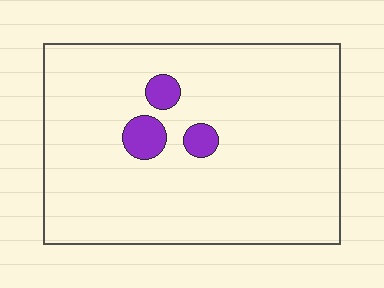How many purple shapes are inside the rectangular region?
3.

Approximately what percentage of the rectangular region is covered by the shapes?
Approximately 5%.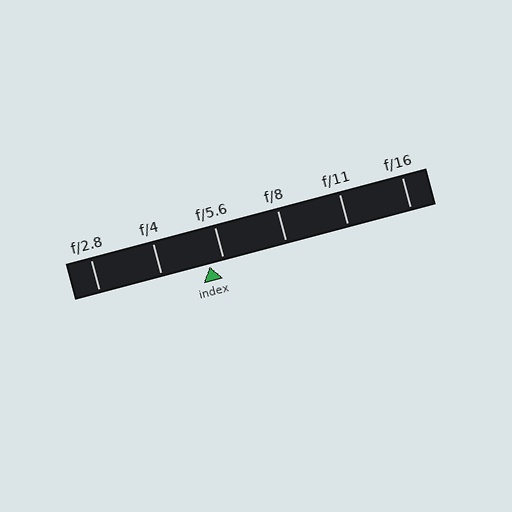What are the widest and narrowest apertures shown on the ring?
The widest aperture shown is f/2.8 and the narrowest is f/16.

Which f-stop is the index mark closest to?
The index mark is closest to f/5.6.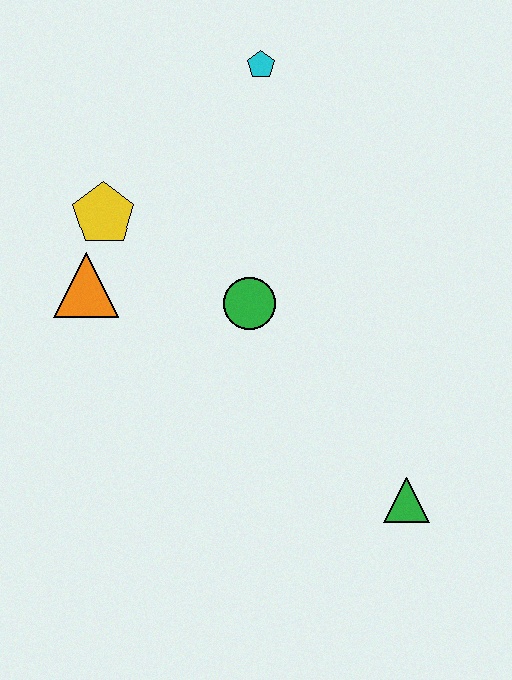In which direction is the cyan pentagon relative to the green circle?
The cyan pentagon is above the green circle.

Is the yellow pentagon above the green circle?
Yes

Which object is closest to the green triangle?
The green circle is closest to the green triangle.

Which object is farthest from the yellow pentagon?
The green triangle is farthest from the yellow pentagon.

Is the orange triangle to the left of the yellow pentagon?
Yes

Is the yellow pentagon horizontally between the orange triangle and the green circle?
Yes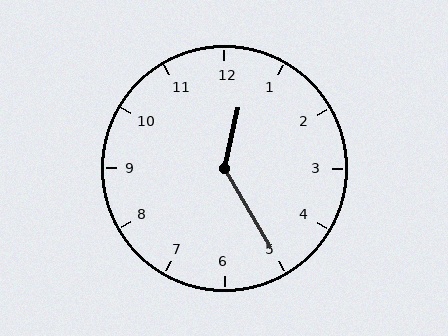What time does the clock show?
12:25.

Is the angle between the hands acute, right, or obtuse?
It is obtuse.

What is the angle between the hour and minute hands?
Approximately 138 degrees.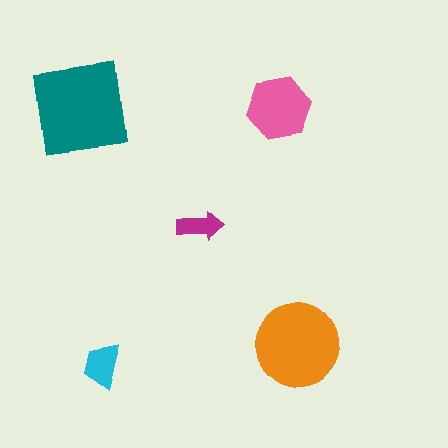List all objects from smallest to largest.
The magenta arrow, the cyan trapezoid, the pink hexagon, the orange circle, the teal square.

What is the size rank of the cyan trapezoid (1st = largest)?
4th.